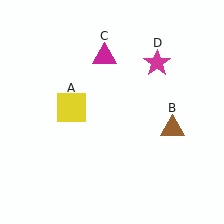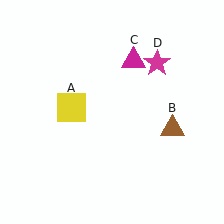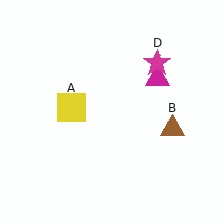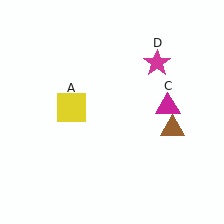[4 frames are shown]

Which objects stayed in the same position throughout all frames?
Yellow square (object A) and brown triangle (object B) and magenta star (object D) remained stationary.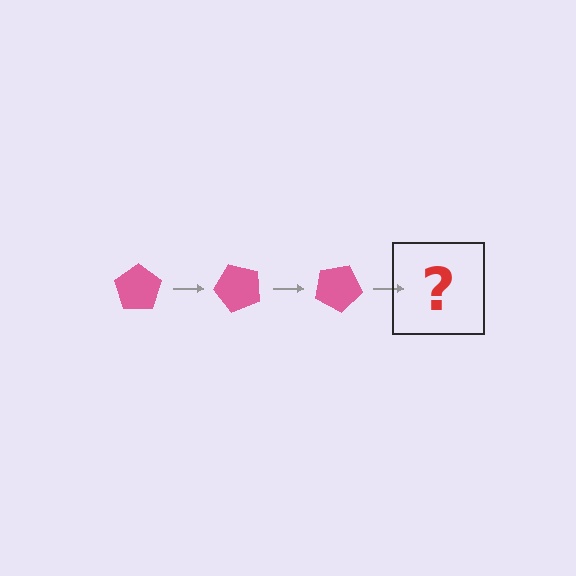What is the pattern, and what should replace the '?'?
The pattern is that the pentagon rotates 50 degrees each step. The '?' should be a pink pentagon rotated 150 degrees.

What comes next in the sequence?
The next element should be a pink pentagon rotated 150 degrees.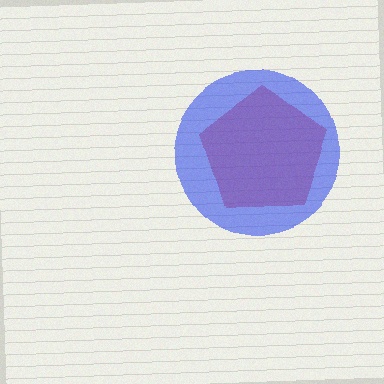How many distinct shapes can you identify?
There are 2 distinct shapes: a red pentagon, a blue circle.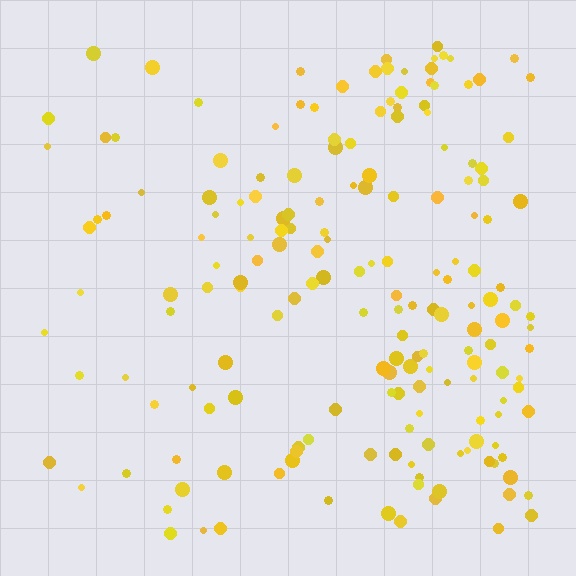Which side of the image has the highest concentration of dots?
The right.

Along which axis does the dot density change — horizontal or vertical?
Horizontal.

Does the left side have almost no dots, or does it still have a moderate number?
Still a moderate number, just noticeably fewer than the right.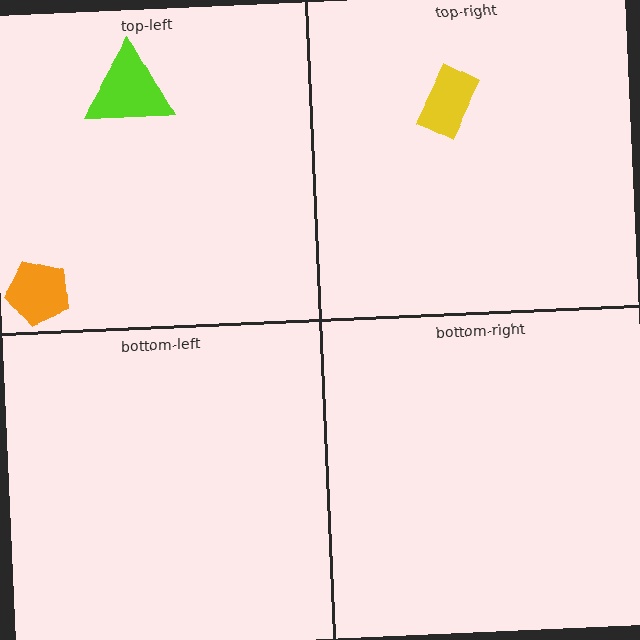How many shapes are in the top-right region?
1.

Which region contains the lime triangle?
The top-left region.